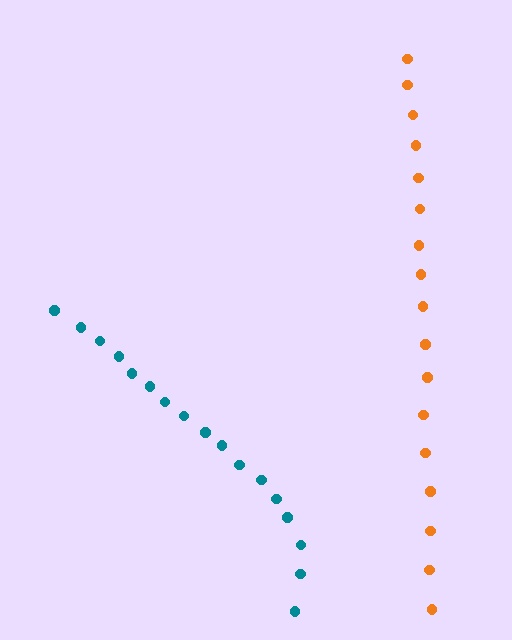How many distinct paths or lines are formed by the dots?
There are 2 distinct paths.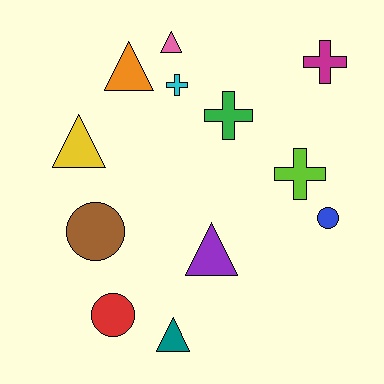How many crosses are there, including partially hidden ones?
There are 4 crosses.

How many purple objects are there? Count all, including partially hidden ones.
There is 1 purple object.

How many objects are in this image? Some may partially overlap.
There are 12 objects.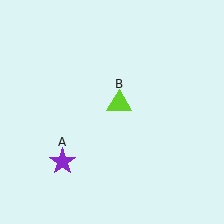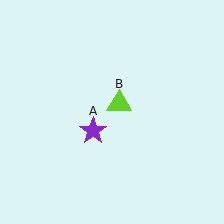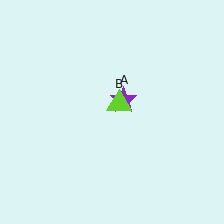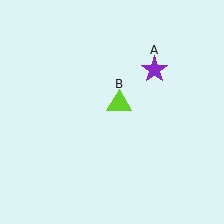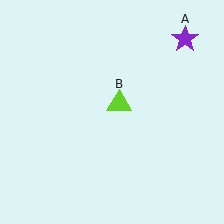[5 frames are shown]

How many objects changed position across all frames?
1 object changed position: purple star (object A).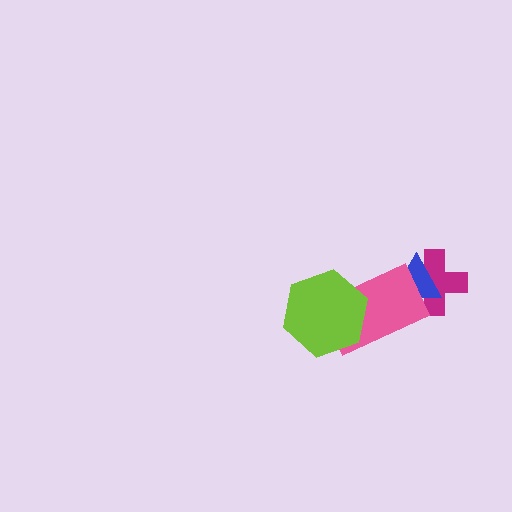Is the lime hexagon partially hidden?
No, no other shape covers it.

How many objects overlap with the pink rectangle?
3 objects overlap with the pink rectangle.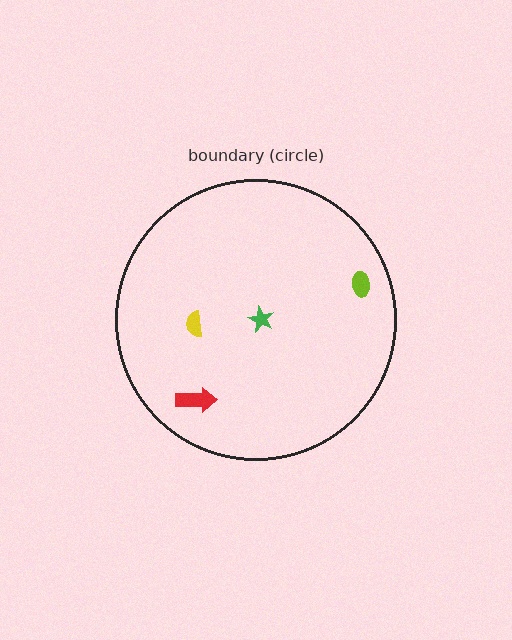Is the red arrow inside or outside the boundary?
Inside.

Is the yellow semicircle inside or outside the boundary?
Inside.